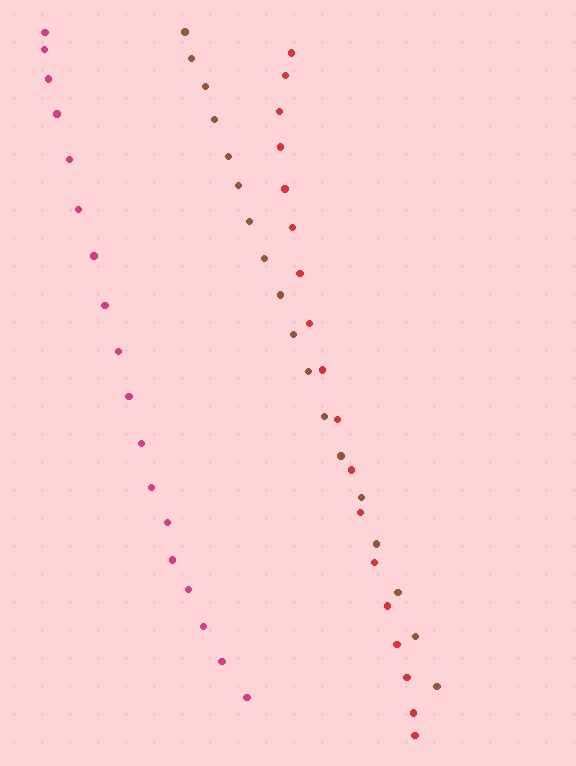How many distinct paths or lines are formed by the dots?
There are 3 distinct paths.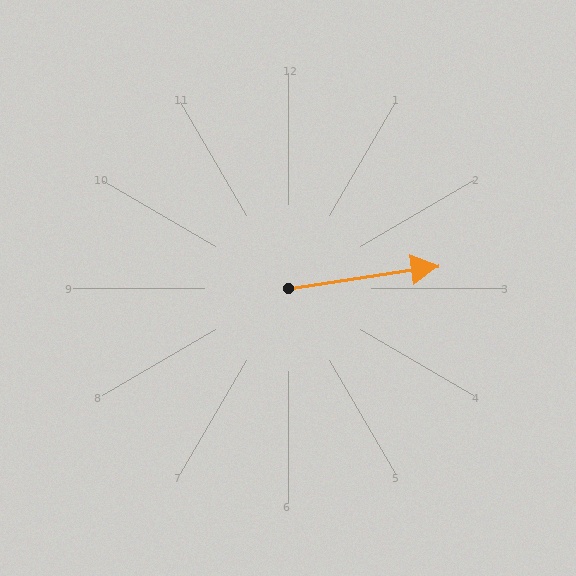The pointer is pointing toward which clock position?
Roughly 3 o'clock.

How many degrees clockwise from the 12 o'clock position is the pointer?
Approximately 82 degrees.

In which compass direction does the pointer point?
East.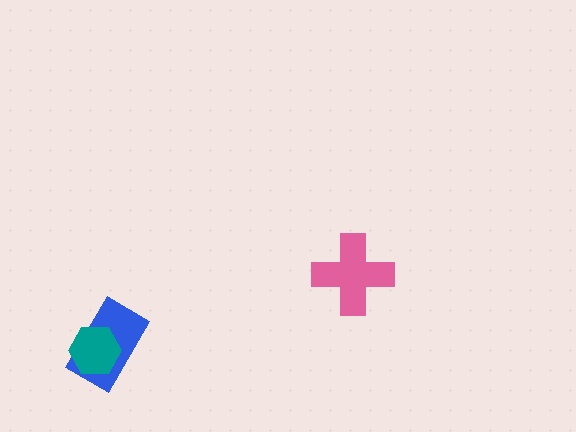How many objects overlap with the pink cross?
0 objects overlap with the pink cross.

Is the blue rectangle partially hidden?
Yes, it is partially covered by another shape.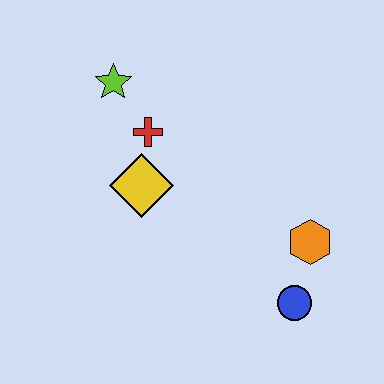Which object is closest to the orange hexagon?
The blue circle is closest to the orange hexagon.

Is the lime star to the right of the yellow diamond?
No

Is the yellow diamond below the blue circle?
No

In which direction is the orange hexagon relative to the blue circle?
The orange hexagon is above the blue circle.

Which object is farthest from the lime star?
The blue circle is farthest from the lime star.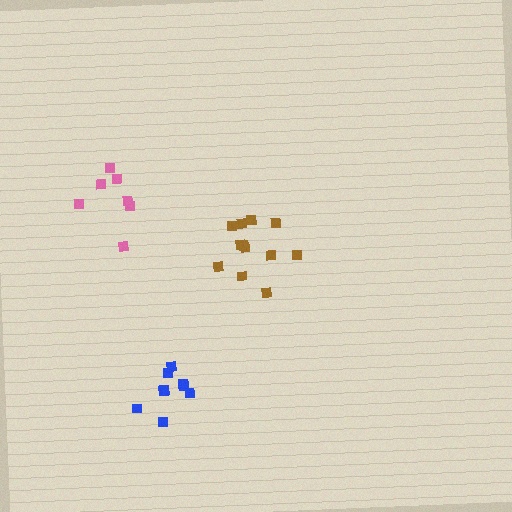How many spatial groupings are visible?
There are 3 spatial groupings.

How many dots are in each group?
Group 1: 9 dots, Group 2: 7 dots, Group 3: 12 dots (28 total).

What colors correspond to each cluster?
The clusters are colored: blue, pink, brown.